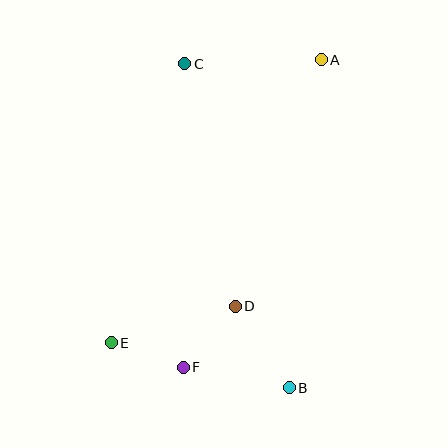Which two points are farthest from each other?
Points A and E are farthest from each other.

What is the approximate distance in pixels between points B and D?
The distance between B and D is approximately 97 pixels.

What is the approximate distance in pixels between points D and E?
The distance between D and E is approximately 129 pixels.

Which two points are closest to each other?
Points E and F are closest to each other.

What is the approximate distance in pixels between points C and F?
The distance between C and F is approximately 303 pixels.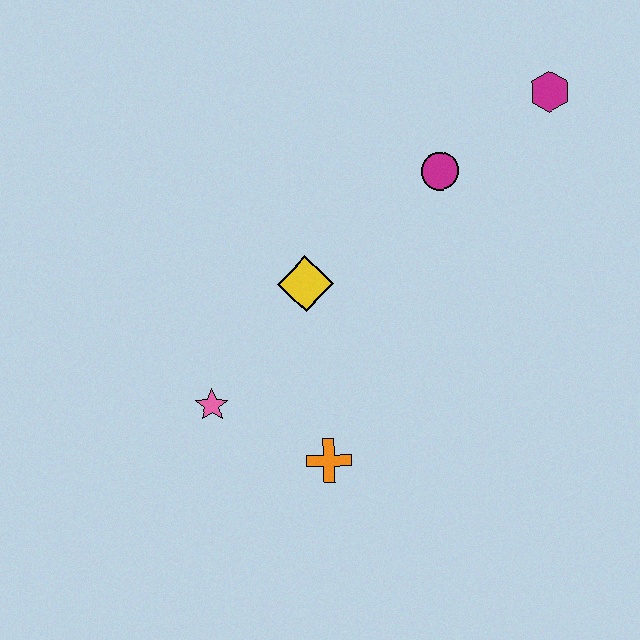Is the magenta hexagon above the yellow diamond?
Yes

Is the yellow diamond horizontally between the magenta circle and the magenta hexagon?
No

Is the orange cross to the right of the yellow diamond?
Yes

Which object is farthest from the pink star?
The magenta hexagon is farthest from the pink star.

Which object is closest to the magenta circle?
The magenta hexagon is closest to the magenta circle.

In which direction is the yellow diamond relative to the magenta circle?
The yellow diamond is to the left of the magenta circle.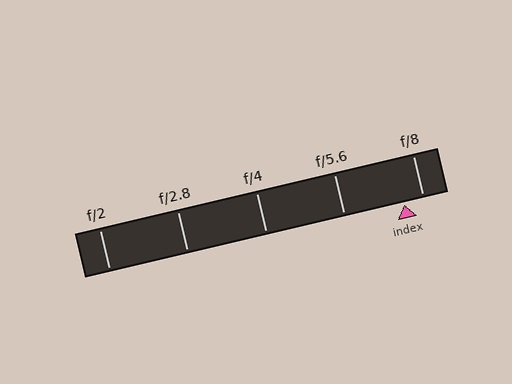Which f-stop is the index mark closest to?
The index mark is closest to f/8.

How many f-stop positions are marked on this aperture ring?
There are 5 f-stop positions marked.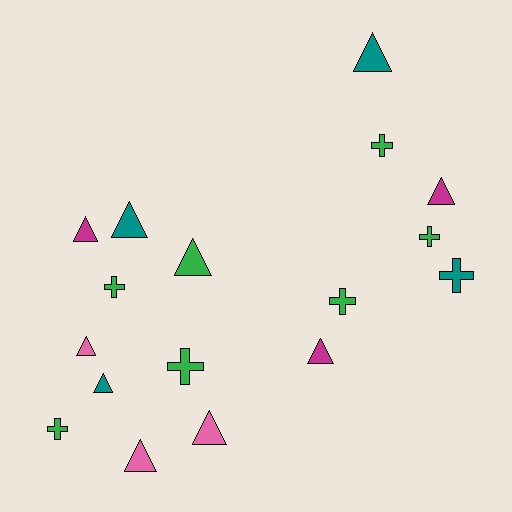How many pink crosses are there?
There are no pink crosses.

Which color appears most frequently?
Green, with 7 objects.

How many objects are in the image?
There are 17 objects.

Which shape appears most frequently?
Triangle, with 10 objects.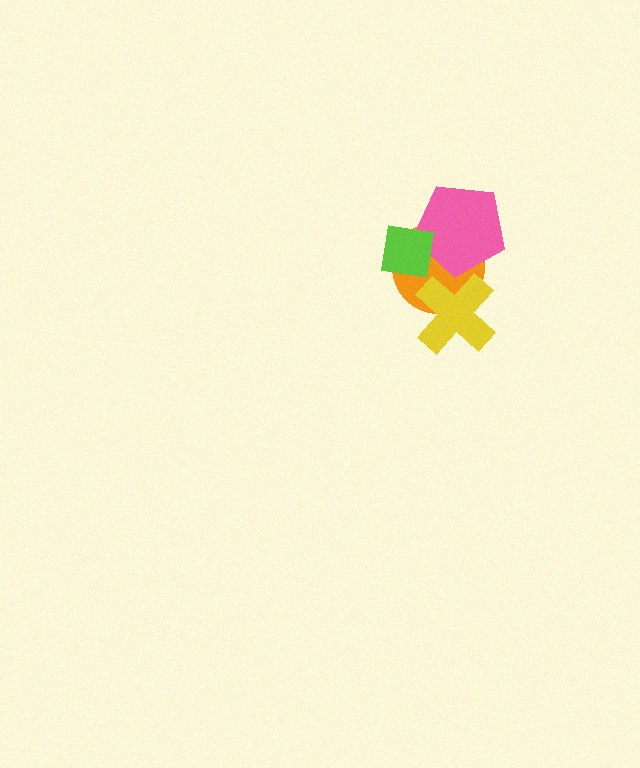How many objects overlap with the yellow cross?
1 object overlaps with the yellow cross.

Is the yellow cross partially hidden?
No, no other shape covers it.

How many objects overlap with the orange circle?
3 objects overlap with the orange circle.